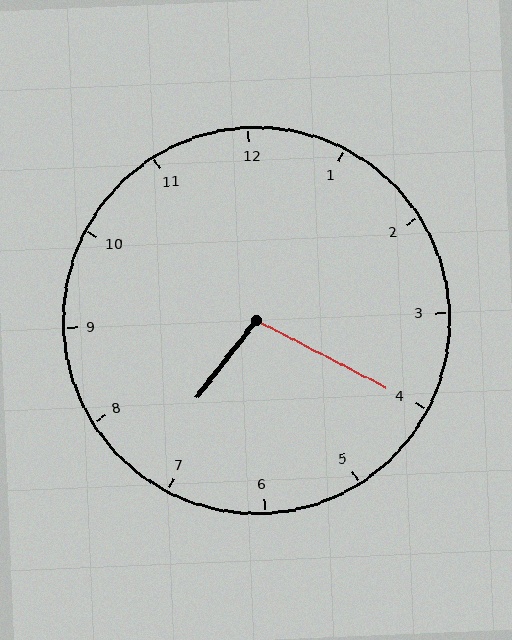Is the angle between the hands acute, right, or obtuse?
It is obtuse.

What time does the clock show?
7:20.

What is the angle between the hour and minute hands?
Approximately 100 degrees.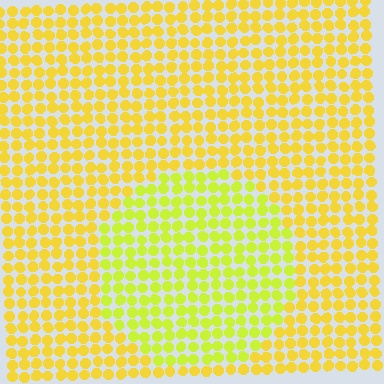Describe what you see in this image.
The image is filled with small yellow elements in a uniform arrangement. A circle-shaped region is visible where the elements are tinted to a slightly different hue, forming a subtle color boundary.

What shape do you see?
I see a circle.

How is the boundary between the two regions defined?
The boundary is defined purely by a slight shift in hue (about 23 degrees). Spacing, size, and orientation are identical on both sides.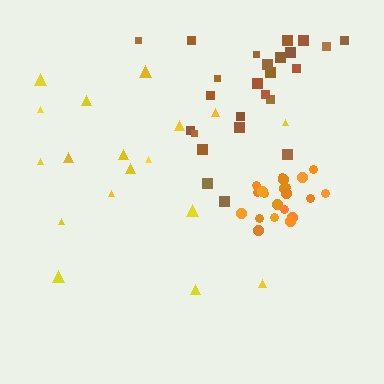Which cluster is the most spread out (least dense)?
Yellow.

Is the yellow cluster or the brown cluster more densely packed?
Brown.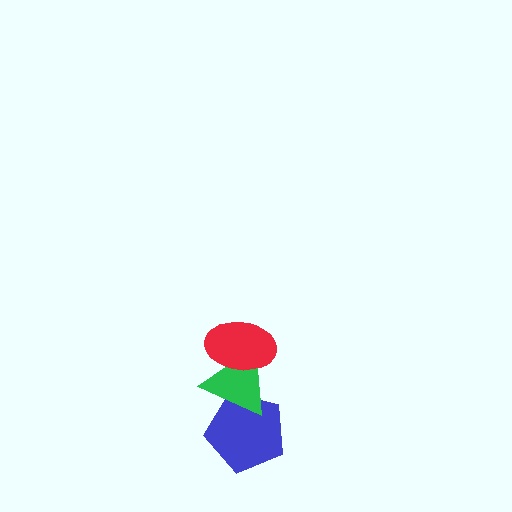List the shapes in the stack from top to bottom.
From top to bottom: the red ellipse, the green triangle, the blue pentagon.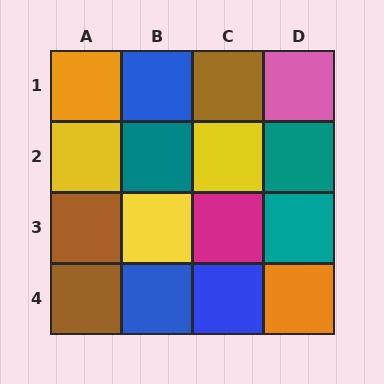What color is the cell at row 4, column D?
Orange.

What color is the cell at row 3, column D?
Teal.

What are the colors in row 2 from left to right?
Yellow, teal, yellow, teal.